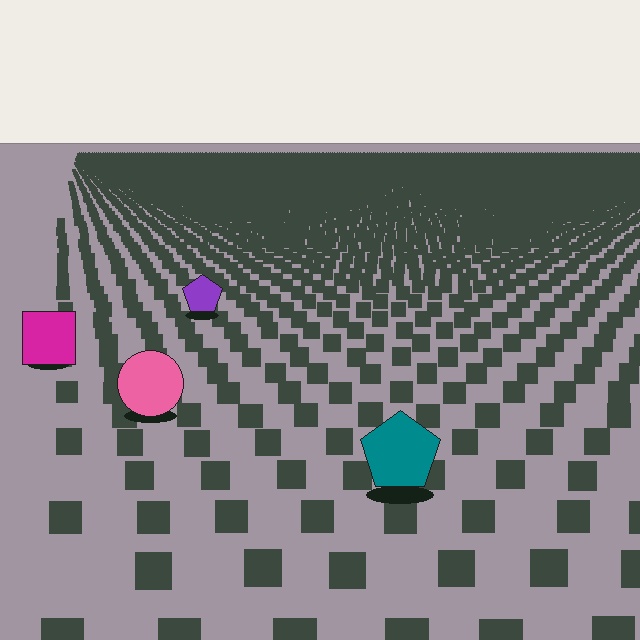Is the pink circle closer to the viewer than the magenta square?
Yes. The pink circle is closer — you can tell from the texture gradient: the ground texture is coarser near it.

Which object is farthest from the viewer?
The purple pentagon is farthest from the viewer. It appears smaller and the ground texture around it is denser.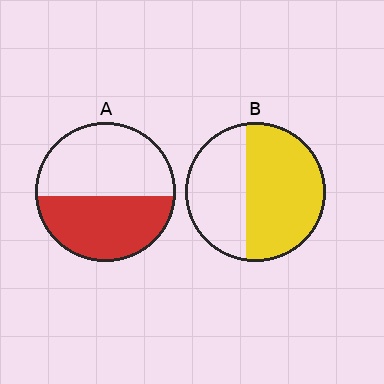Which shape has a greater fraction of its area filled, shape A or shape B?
Shape B.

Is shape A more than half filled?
Roughly half.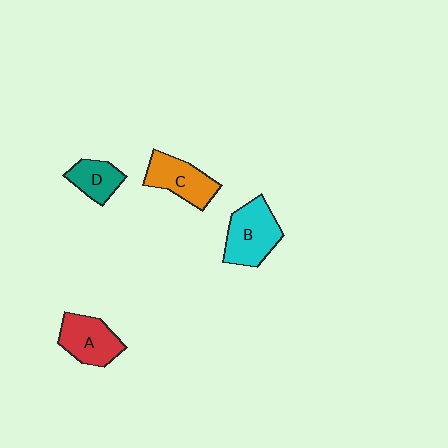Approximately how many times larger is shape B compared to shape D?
Approximately 1.6 times.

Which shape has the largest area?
Shape B (cyan).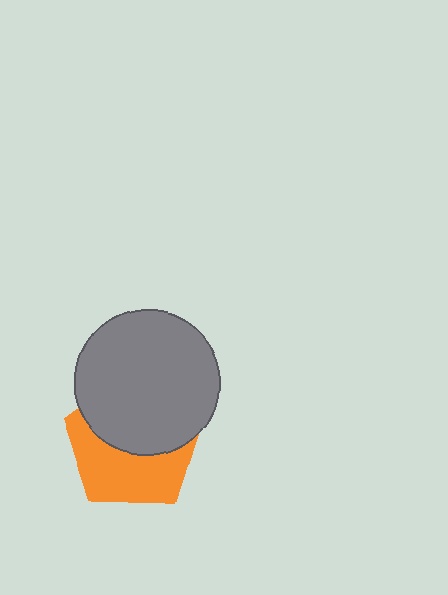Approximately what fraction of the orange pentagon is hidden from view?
Roughly 51% of the orange pentagon is hidden behind the gray circle.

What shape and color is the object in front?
The object in front is a gray circle.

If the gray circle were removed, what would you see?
You would see the complete orange pentagon.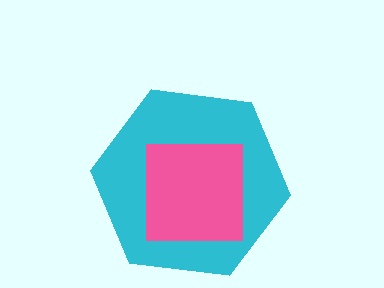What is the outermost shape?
The cyan hexagon.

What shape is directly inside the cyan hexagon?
The pink square.